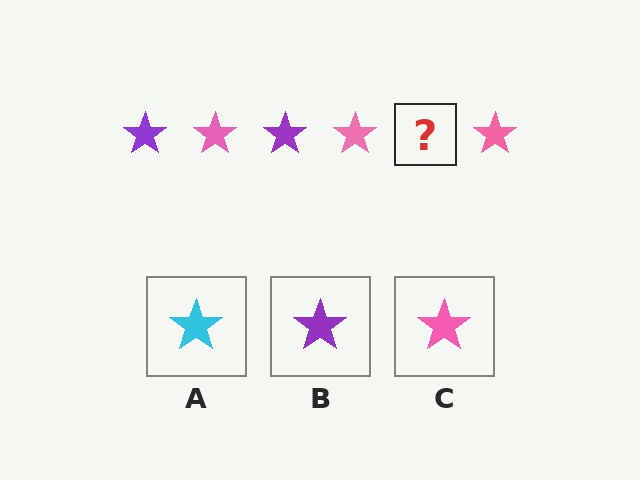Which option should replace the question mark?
Option B.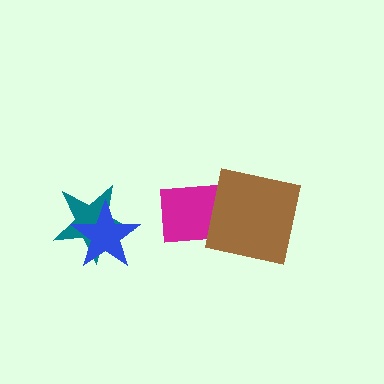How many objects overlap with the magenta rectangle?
1 object overlaps with the magenta rectangle.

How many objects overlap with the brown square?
1 object overlaps with the brown square.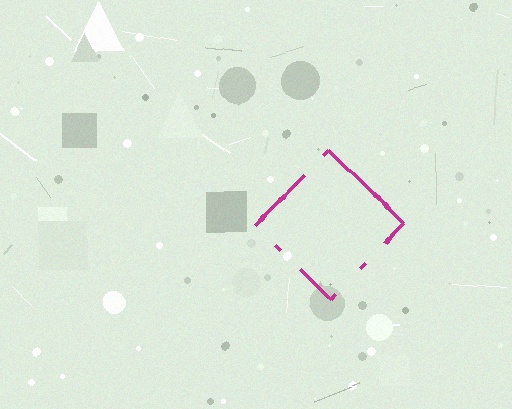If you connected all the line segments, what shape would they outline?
They would outline a diamond.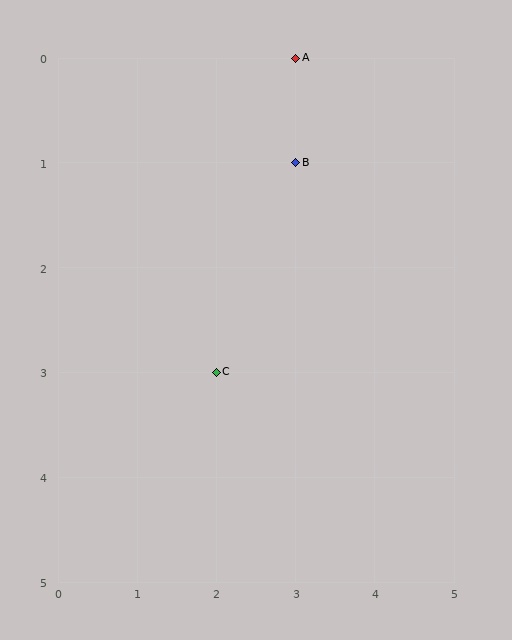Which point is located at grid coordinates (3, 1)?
Point B is at (3, 1).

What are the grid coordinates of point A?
Point A is at grid coordinates (3, 0).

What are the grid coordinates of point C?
Point C is at grid coordinates (2, 3).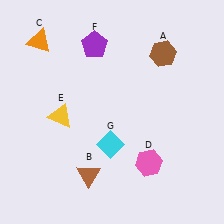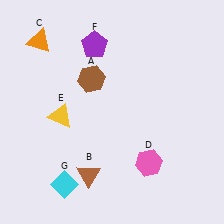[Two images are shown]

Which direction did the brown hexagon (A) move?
The brown hexagon (A) moved left.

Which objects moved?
The objects that moved are: the brown hexagon (A), the cyan diamond (G).